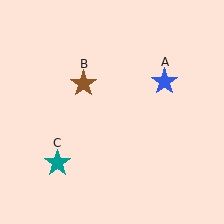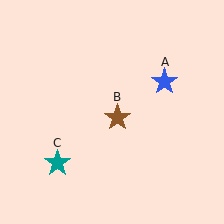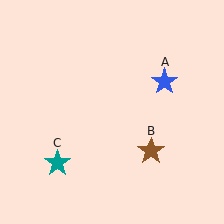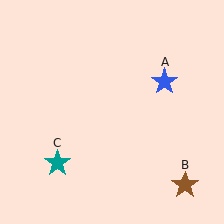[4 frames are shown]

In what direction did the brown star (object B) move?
The brown star (object B) moved down and to the right.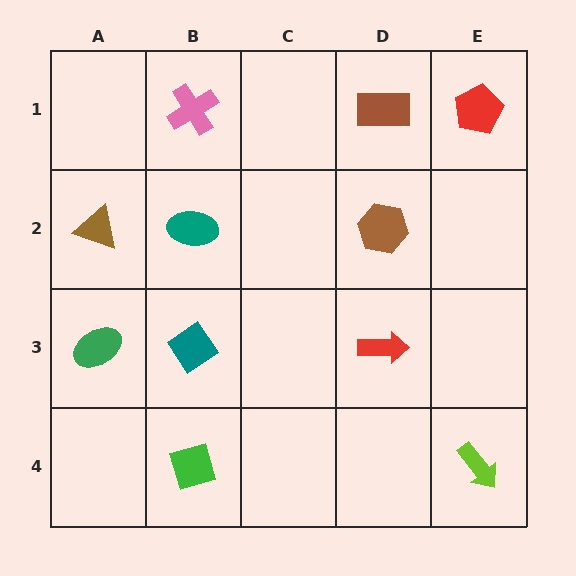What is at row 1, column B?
A pink cross.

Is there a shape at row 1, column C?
No, that cell is empty.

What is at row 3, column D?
A red arrow.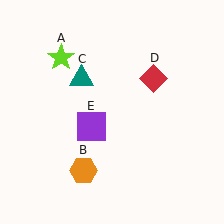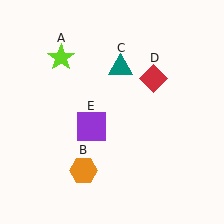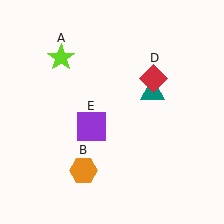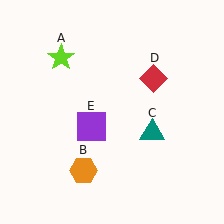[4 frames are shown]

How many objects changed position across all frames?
1 object changed position: teal triangle (object C).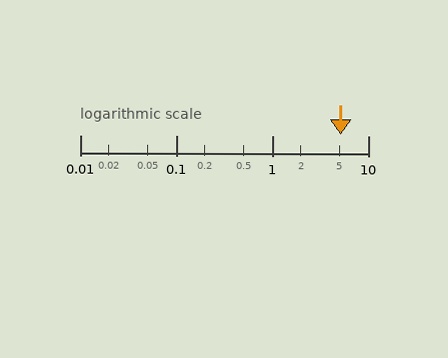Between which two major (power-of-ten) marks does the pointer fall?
The pointer is between 1 and 10.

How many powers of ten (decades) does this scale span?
The scale spans 3 decades, from 0.01 to 10.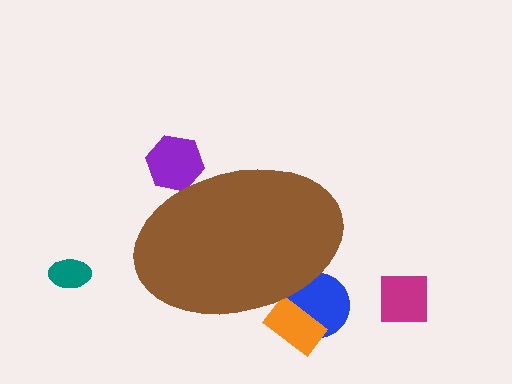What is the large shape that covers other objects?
A brown ellipse.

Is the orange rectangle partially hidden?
Yes, the orange rectangle is partially hidden behind the brown ellipse.